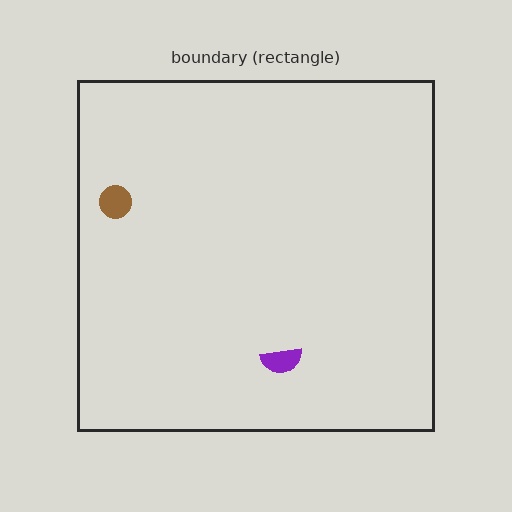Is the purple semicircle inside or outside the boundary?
Inside.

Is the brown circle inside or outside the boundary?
Inside.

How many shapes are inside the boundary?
2 inside, 0 outside.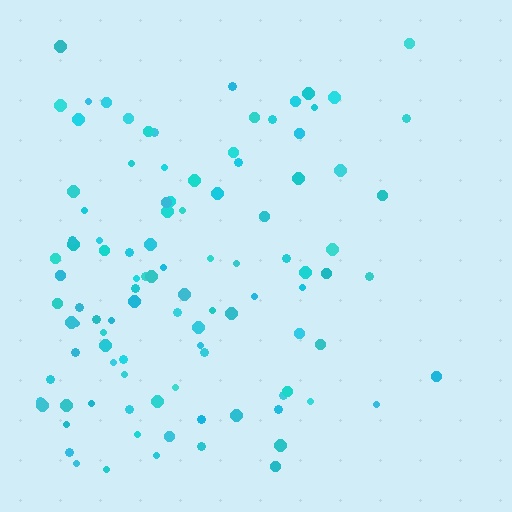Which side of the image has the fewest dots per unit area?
The right.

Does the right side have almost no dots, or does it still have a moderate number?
Still a moderate number, just noticeably fewer than the left.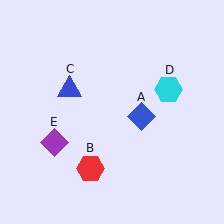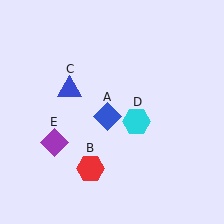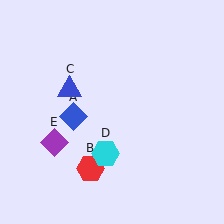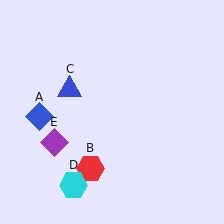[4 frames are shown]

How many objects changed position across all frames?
2 objects changed position: blue diamond (object A), cyan hexagon (object D).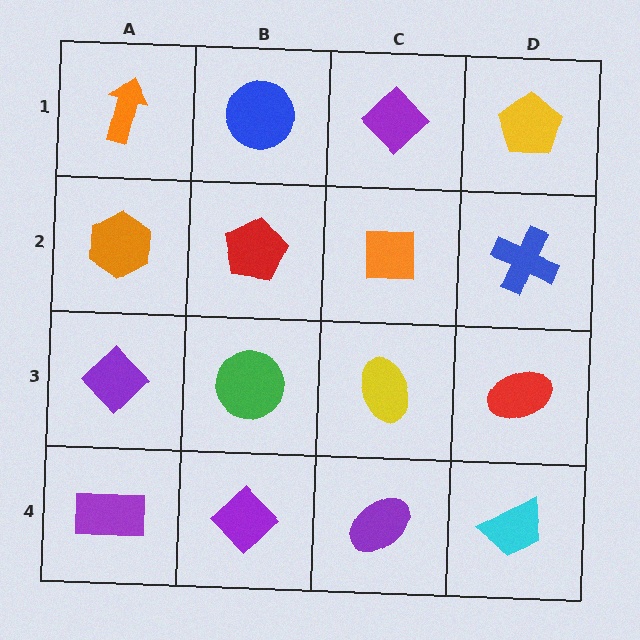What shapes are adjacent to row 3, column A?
An orange hexagon (row 2, column A), a purple rectangle (row 4, column A), a green circle (row 3, column B).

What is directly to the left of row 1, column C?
A blue circle.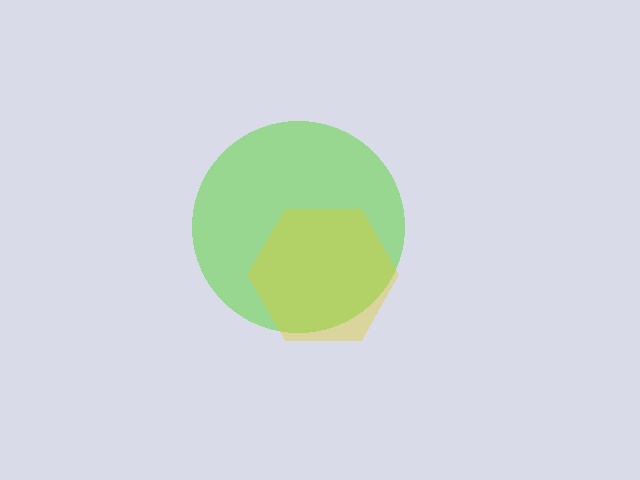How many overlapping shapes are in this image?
There are 2 overlapping shapes in the image.